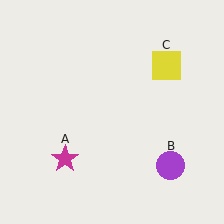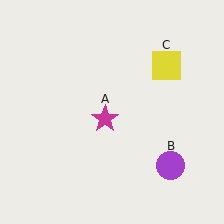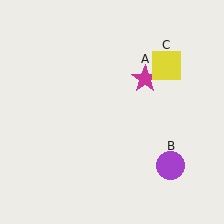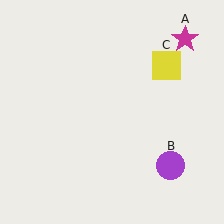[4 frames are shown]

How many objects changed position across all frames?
1 object changed position: magenta star (object A).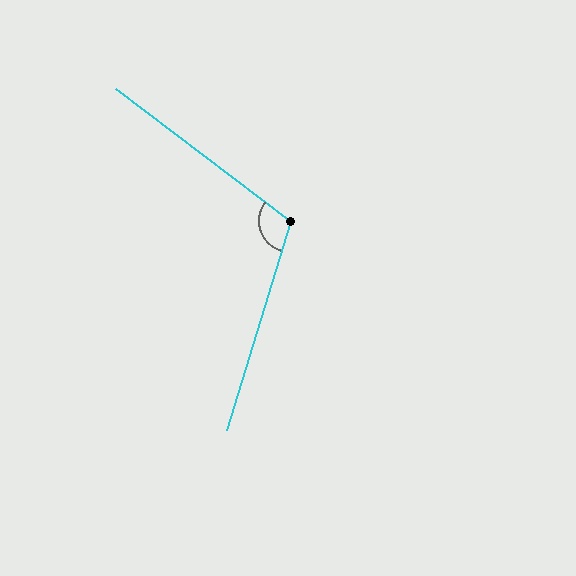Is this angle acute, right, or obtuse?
It is obtuse.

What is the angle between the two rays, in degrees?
Approximately 110 degrees.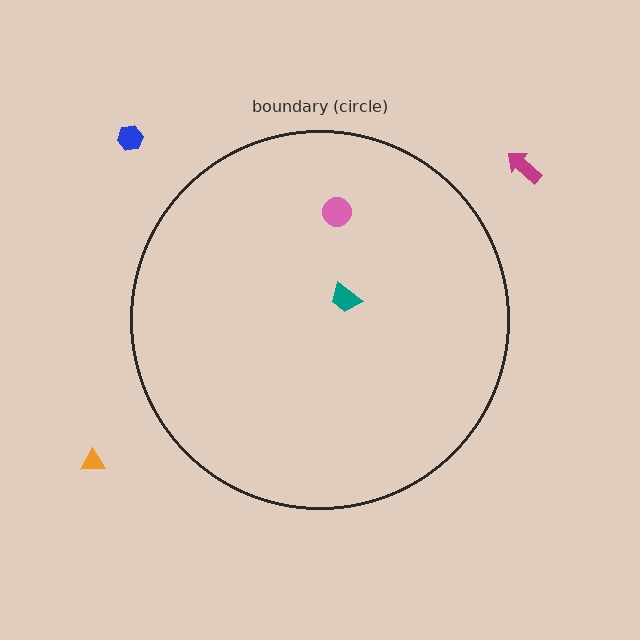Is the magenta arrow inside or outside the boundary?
Outside.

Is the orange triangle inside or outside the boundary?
Outside.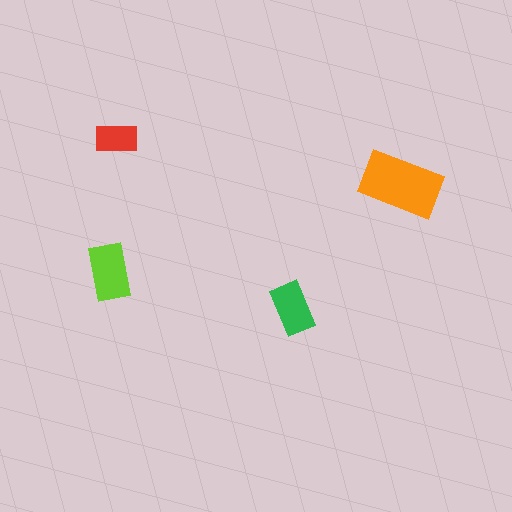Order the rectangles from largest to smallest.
the orange one, the lime one, the green one, the red one.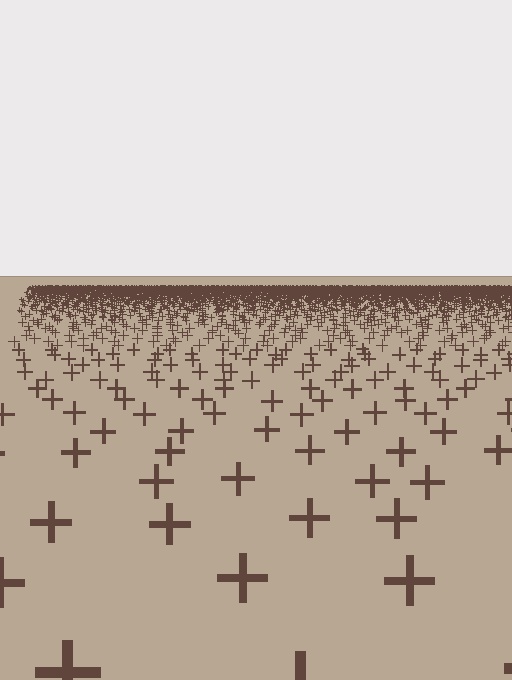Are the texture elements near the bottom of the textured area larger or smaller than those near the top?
Larger. Near the bottom, elements are closer to the viewer and appear at a bigger on-screen size.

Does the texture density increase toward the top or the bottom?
Density increases toward the top.